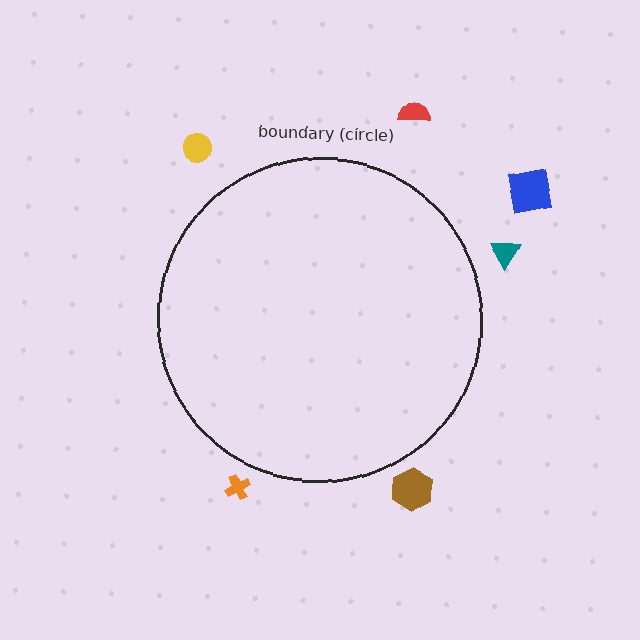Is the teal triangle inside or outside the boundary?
Outside.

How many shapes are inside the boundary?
0 inside, 6 outside.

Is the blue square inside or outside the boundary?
Outside.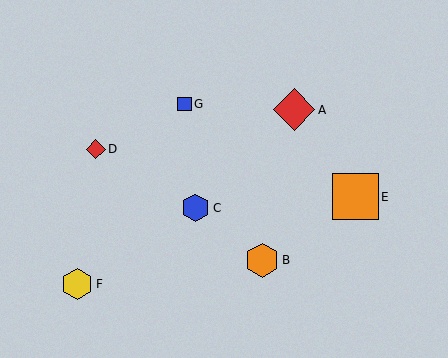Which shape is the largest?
The orange square (labeled E) is the largest.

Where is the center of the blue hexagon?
The center of the blue hexagon is at (196, 208).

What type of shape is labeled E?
Shape E is an orange square.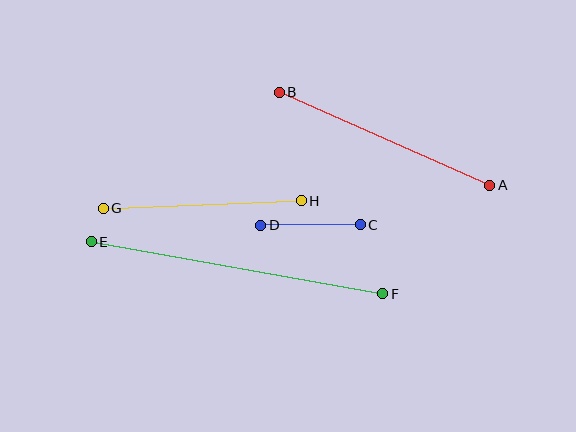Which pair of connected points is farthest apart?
Points E and F are farthest apart.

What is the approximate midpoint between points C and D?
The midpoint is at approximately (311, 225) pixels.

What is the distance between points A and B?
The distance is approximately 230 pixels.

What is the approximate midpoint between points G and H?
The midpoint is at approximately (202, 205) pixels.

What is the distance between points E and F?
The distance is approximately 296 pixels.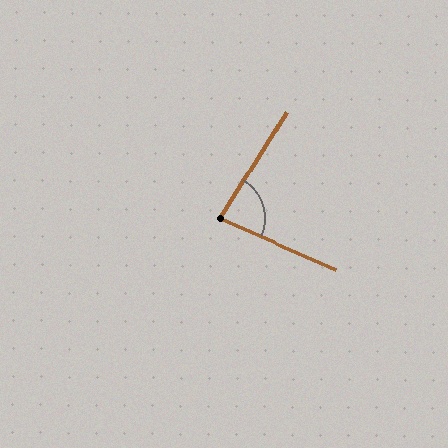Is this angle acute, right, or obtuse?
It is acute.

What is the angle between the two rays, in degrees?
Approximately 82 degrees.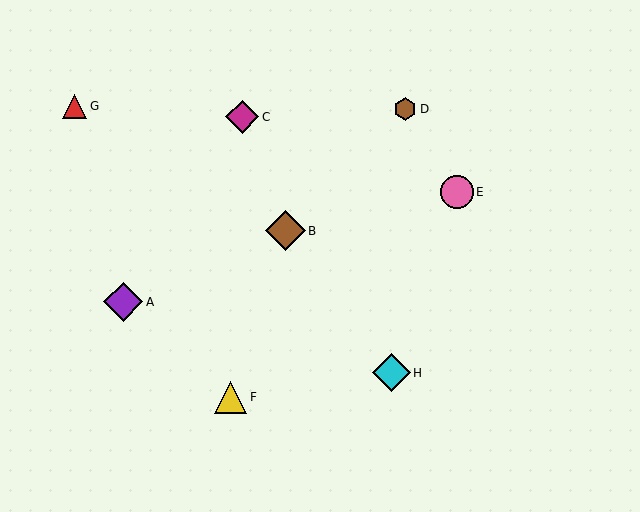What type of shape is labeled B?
Shape B is a brown diamond.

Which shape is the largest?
The brown diamond (labeled B) is the largest.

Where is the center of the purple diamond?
The center of the purple diamond is at (123, 302).